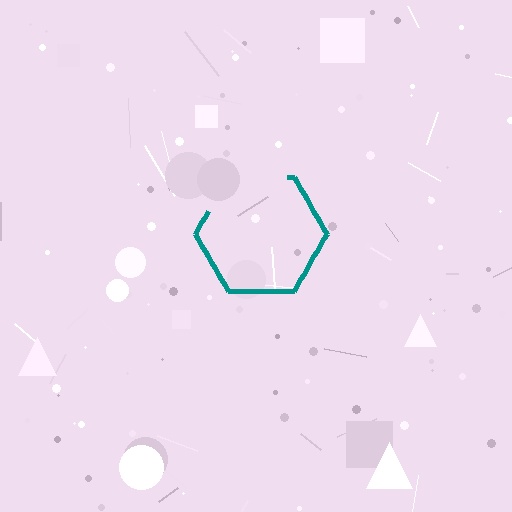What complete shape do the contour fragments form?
The contour fragments form a hexagon.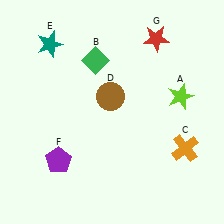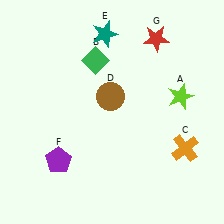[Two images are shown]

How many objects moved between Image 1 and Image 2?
1 object moved between the two images.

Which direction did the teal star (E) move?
The teal star (E) moved right.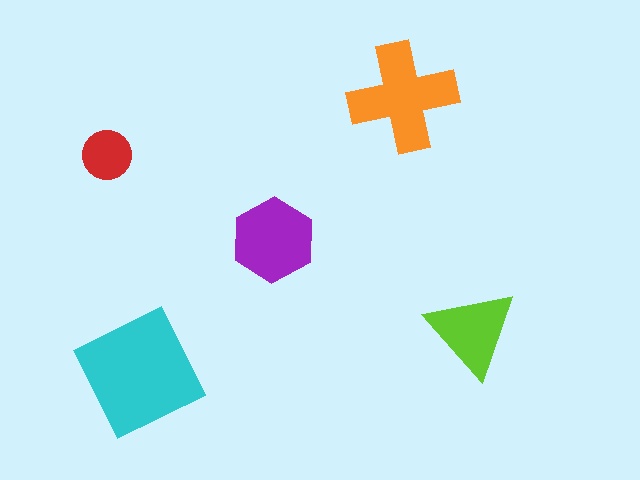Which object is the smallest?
The red circle.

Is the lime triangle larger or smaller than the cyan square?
Smaller.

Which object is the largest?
The cyan square.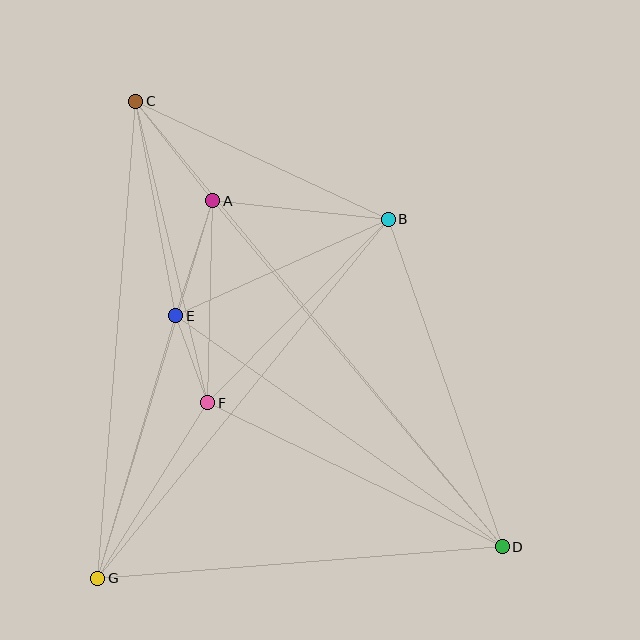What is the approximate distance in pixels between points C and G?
The distance between C and G is approximately 478 pixels.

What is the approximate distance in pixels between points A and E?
The distance between A and E is approximately 121 pixels.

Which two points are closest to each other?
Points E and F are closest to each other.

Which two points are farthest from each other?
Points C and D are farthest from each other.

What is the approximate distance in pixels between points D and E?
The distance between D and E is approximately 400 pixels.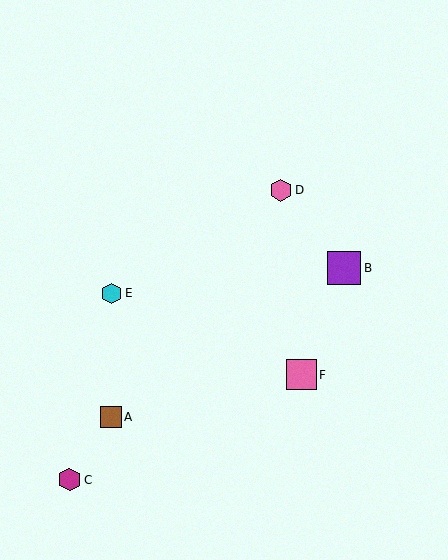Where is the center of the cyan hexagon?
The center of the cyan hexagon is at (111, 293).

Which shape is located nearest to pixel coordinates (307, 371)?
The pink square (labeled F) at (301, 375) is nearest to that location.